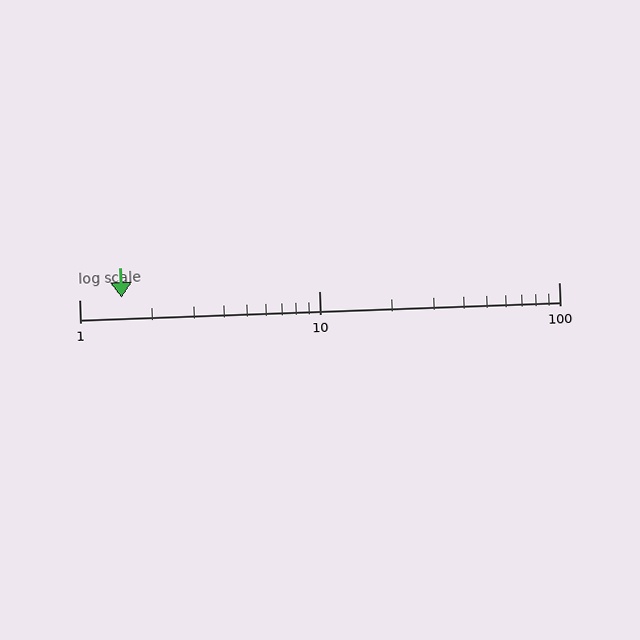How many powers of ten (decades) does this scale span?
The scale spans 2 decades, from 1 to 100.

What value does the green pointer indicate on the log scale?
The pointer indicates approximately 1.5.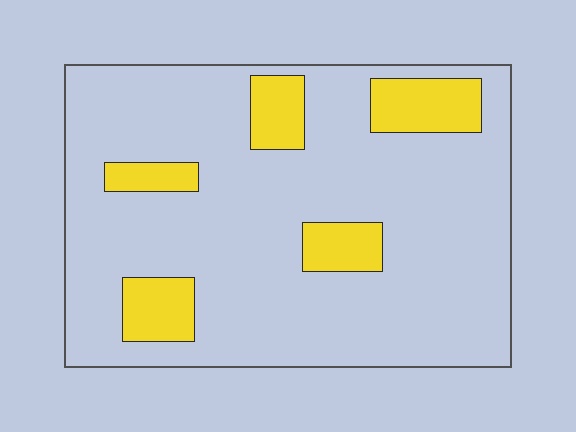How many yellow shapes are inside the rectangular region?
5.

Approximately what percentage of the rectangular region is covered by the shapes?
Approximately 15%.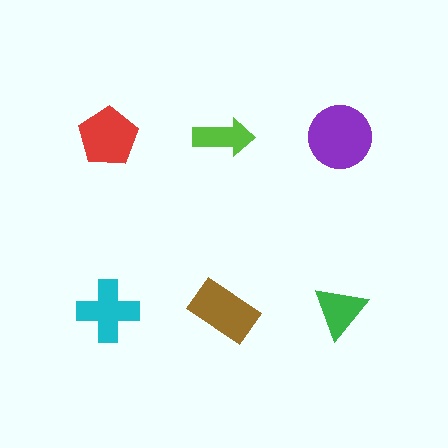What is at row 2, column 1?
A cyan cross.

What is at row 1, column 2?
A lime arrow.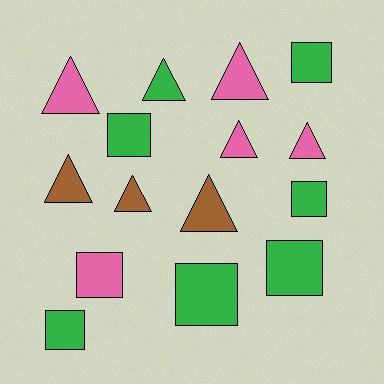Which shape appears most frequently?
Triangle, with 8 objects.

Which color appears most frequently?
Green, with 7 objects.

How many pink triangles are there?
There are 4 pink triangles.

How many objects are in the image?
There are 15 objects.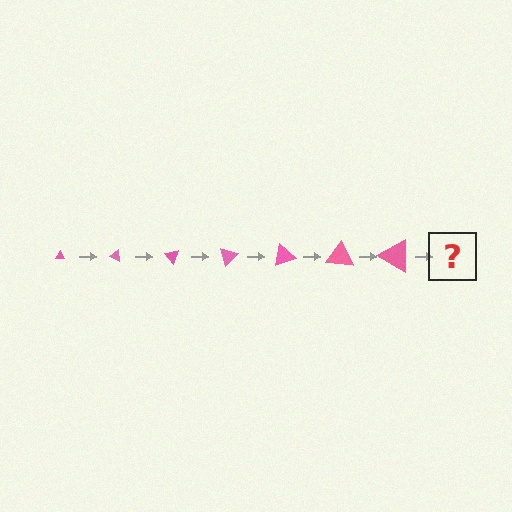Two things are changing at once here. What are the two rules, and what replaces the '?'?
The two rules are that the triangle grows larger each step and it rotates 25 degrees each step. The '?' should be a triangle, larger than the previous one and rotated 175 degrees from the start.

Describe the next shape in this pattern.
It should be a triangle, larger than the previous one and rotated 175 degrees from the start.